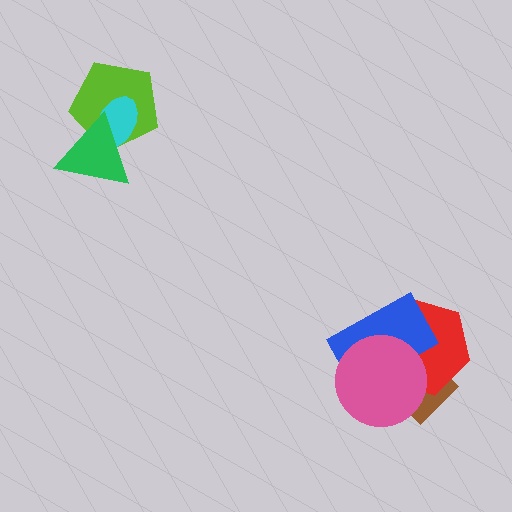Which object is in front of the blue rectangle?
The pink circle is in front of the blue rectangle.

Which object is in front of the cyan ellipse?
The green triangle is in front of the cyan ellipse.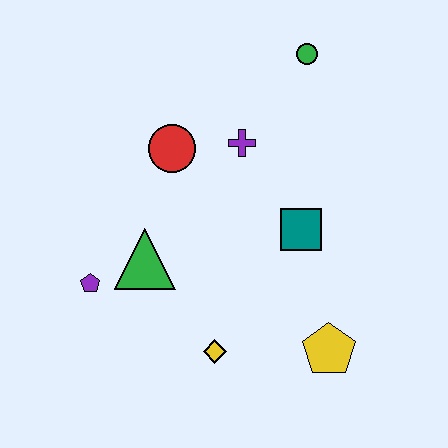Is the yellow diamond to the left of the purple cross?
Yes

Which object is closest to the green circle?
The purple cross is closest to the green circle.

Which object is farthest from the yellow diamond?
The green circle is farthest from the yellow diamond.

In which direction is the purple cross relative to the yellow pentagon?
The purple cross is above the yellow pentagon.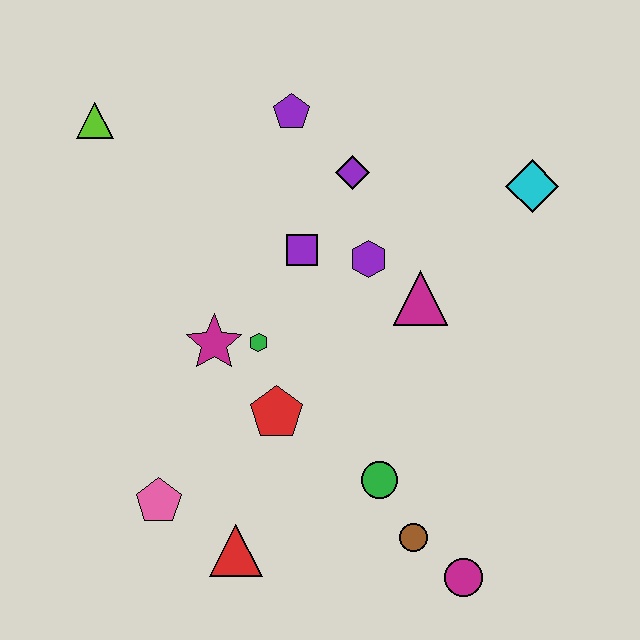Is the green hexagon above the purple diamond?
No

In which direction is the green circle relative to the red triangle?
The green circle is to the right of the red triangle.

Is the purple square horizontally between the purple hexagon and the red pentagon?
Yes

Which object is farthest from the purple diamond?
The magenta circle is farthest from the purple diamond.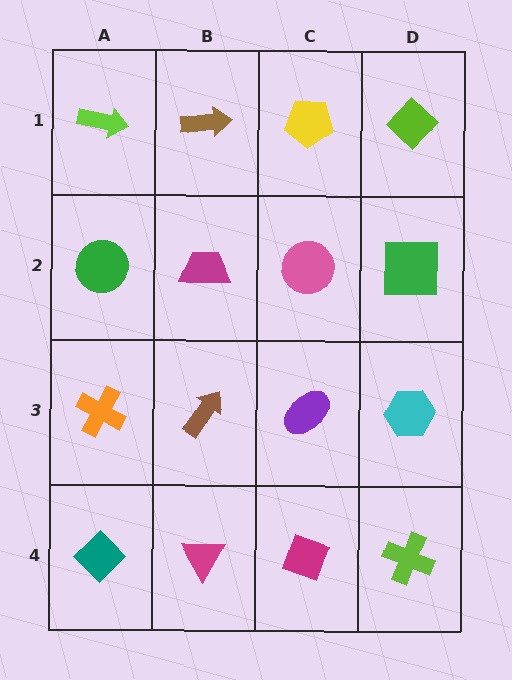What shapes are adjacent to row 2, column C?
A yellow pentagon (row 1, column C), a purple ellipse (row 3, column C), a magenta trapezoid (row 2, column B), a green square (row 2, column D).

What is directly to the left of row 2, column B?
A green circle.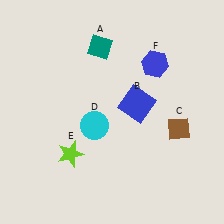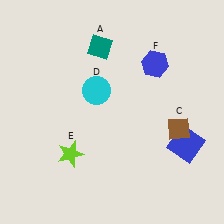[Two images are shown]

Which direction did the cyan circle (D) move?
The cyan circle (D) moved up.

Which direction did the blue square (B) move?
The blue square (B) moved right.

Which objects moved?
The objects that moved are: the blue square (B), the cyan circle (D).